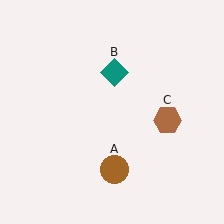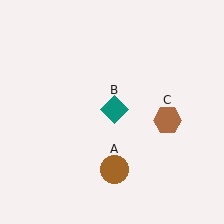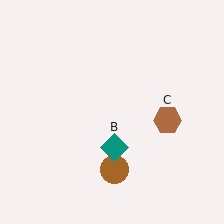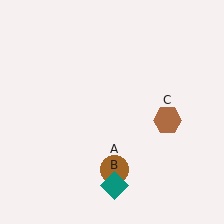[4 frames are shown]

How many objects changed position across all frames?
1 object changed position: teal diamond (object B).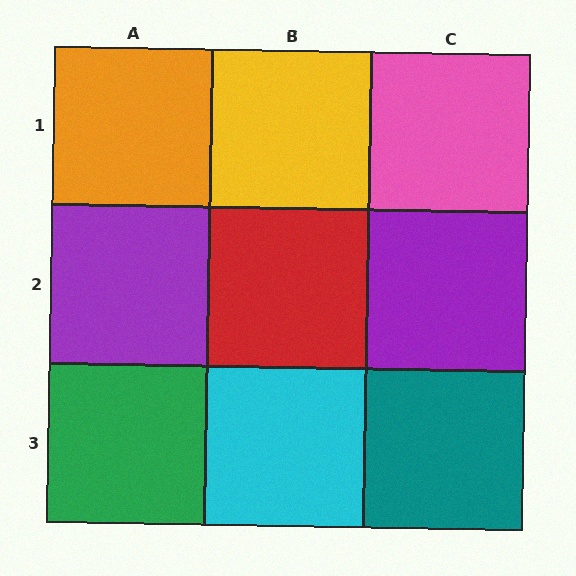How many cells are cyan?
1 cell is cyan.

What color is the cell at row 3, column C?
Teal.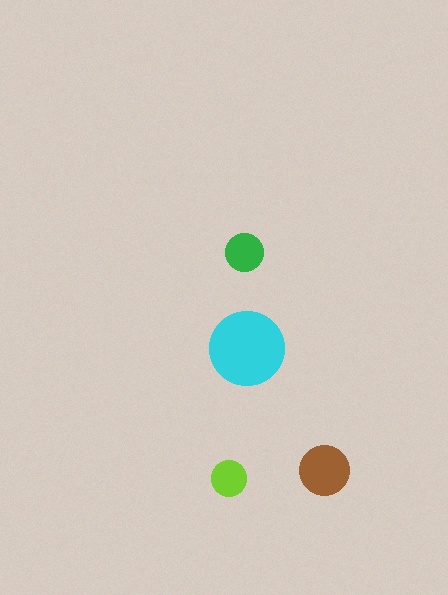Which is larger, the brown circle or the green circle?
The brown one.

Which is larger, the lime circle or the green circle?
The green one.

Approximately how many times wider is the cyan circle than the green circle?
About 2 times wider.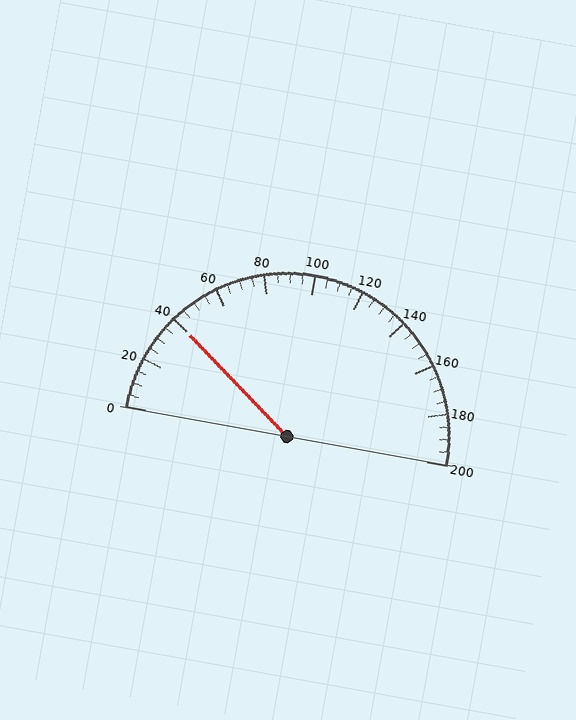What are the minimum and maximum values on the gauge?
The gauge ranges from 0 to 200.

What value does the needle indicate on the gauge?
The needle indicates approximately 40.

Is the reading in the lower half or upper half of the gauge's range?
The reading is in the lower half of the range (0 to 200).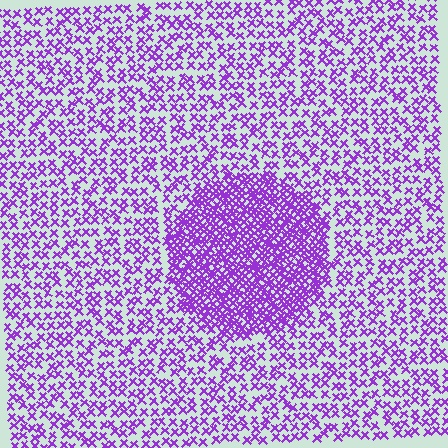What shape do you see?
I see a circle.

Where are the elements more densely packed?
The elements are more densely packed inside the circle boundary.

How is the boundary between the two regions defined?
The boundary is defined by a change in element density (approximately 2.3x ratio). All elements are the same color, size, and shape.